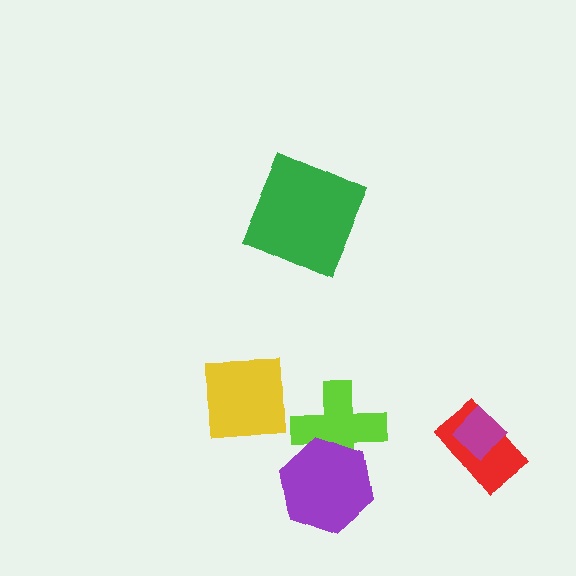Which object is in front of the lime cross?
The purple hexagon is in front of the lime cross.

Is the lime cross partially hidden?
Yes, it is partially covered by another shape.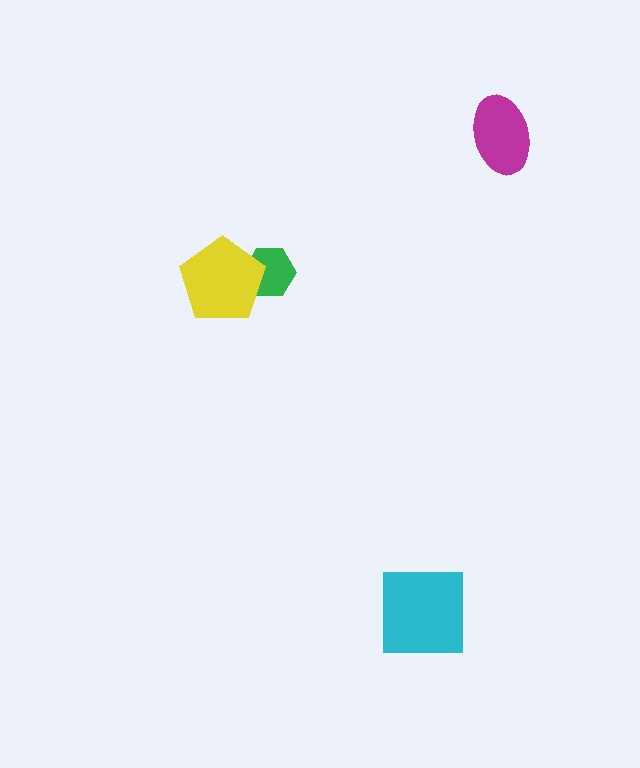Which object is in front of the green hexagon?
The yellow pentagon is in front of the green hexagon.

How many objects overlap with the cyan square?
0 objects overlap with the cyan square.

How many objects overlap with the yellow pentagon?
1 object overlaps with the yellow pentagon.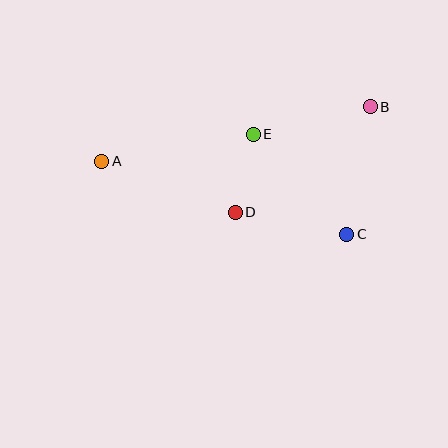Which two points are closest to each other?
Points D and E are closest to each other.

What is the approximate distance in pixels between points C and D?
The distance between C and D is approximately 113 pixels.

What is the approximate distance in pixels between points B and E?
The distance between B and E is approximately 120 pixels.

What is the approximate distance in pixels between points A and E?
The distance between A and E is approximately 154 pixels.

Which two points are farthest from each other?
Points A and B are farthest from each other.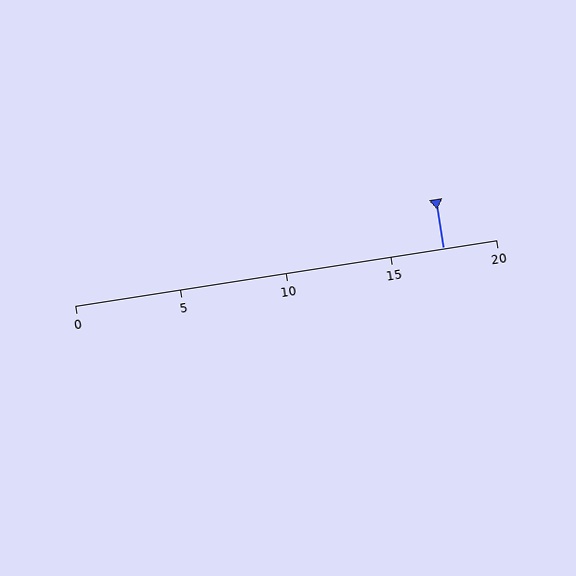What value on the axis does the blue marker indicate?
The marker indicates approximately 17.5.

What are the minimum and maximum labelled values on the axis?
The axis runs from 0 to 20.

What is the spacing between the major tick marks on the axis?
The major ticks are spaced 5 apart.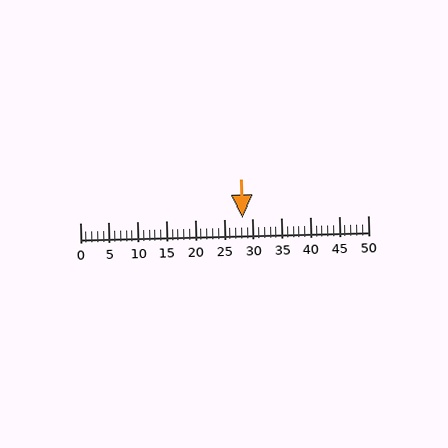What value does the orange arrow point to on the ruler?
The orange arrow points to approximately 28.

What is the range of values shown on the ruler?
The ruler shows values from 0 to 50.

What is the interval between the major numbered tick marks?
The major tick marks are spaced 5 units apart.